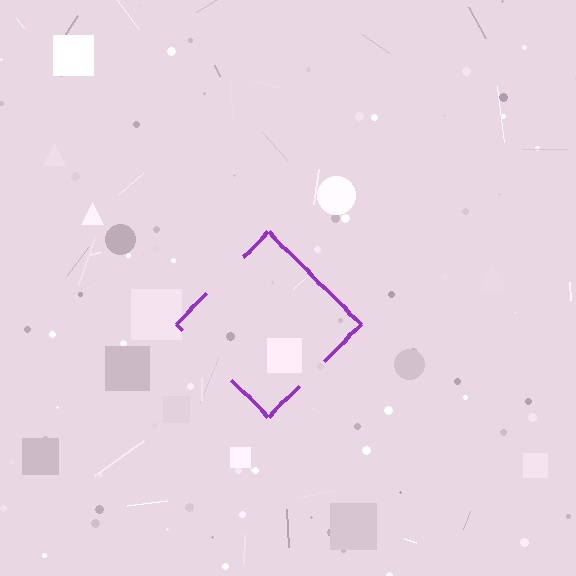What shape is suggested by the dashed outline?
The dashed outline suggests a diamond.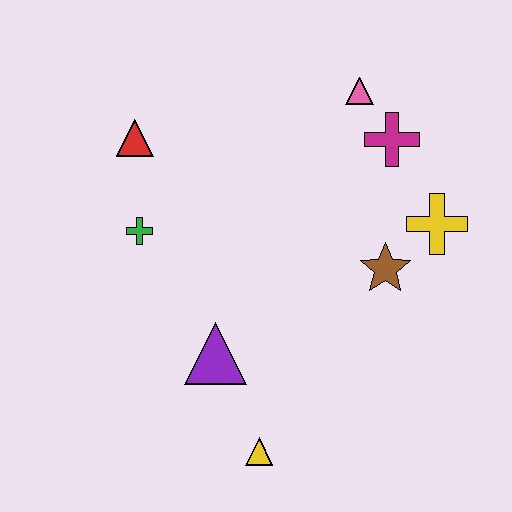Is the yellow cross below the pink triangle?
Yes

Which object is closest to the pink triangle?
The magenta cross is closest to the pink triangle.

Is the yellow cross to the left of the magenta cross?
No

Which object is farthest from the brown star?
The red triangle is farthest from the brown star.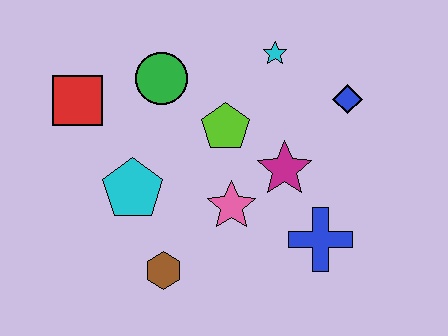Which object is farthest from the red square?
The blue cross is farthest from the red square.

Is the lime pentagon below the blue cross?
No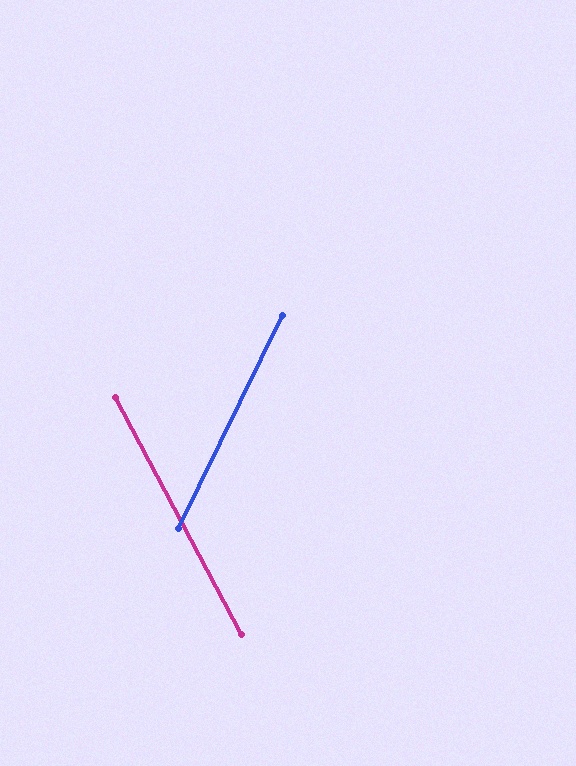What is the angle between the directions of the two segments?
Approximately 54 degrees.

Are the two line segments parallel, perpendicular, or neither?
Neither parallel nor perpendicular — they differ by about 54°.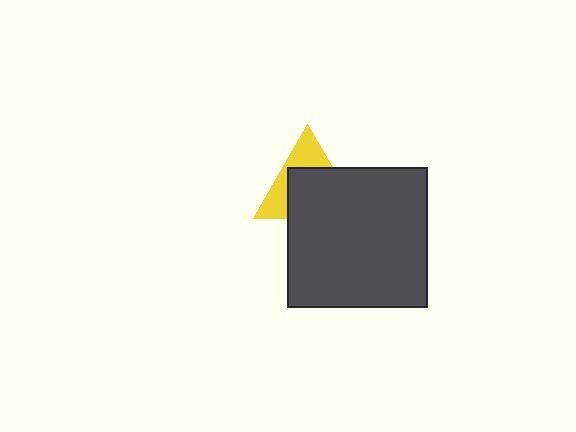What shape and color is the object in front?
The object in front is a dark gray square.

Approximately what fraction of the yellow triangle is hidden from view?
Roughly 59% of the yellow triangle is hidden behind the dark gray square.